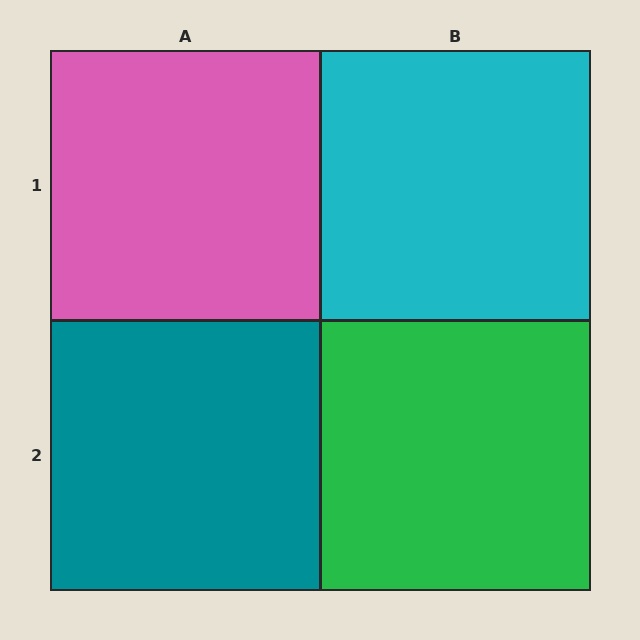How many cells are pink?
1 cell is pink.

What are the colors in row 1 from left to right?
Pink, cyan.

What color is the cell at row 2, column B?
Green.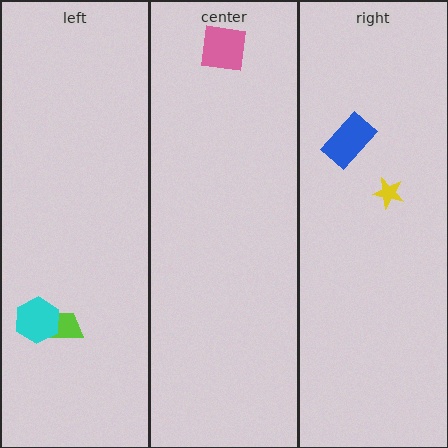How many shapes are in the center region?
1.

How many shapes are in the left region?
2.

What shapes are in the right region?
The blue rectangle, the yellow star.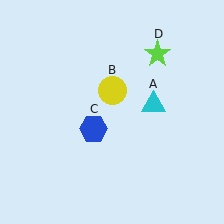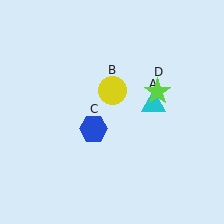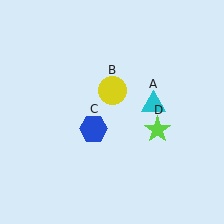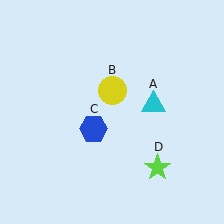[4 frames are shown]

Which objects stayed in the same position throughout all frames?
Cyan triangle (object A) and yellow circle (object B) and blue hexagon (object C) remained stationary.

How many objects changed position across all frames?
1 object changed position: lime star (object D).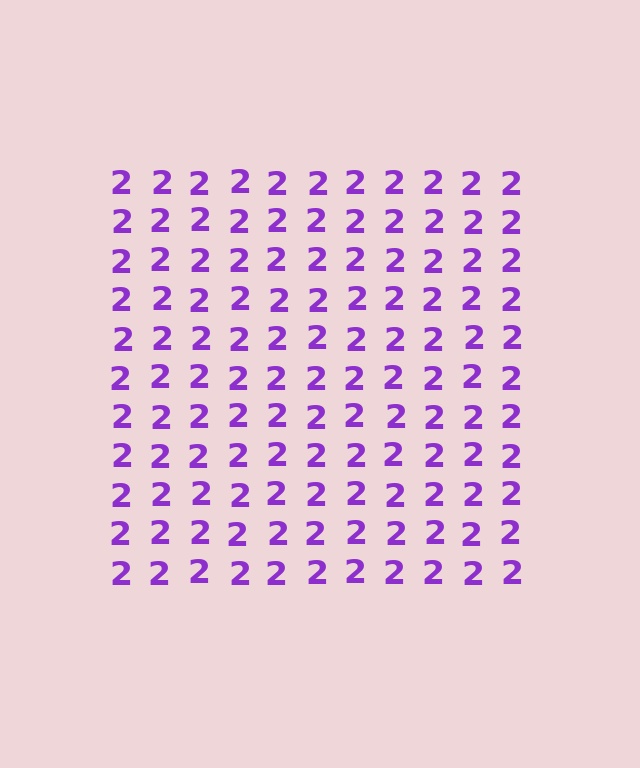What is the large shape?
The large shape is a square.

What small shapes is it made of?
It is made of small digit 2's.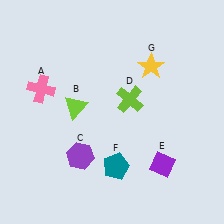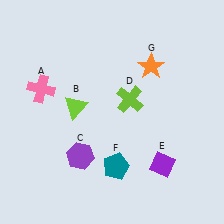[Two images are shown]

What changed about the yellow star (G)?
In Image 1, G is yellow. In Image 2, it changed to orange.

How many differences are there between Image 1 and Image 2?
There is 1 difference between the two images.